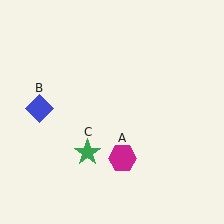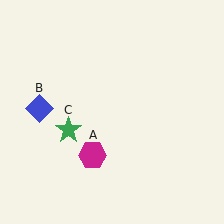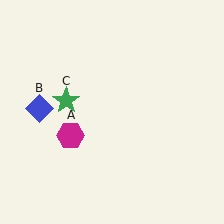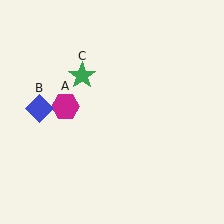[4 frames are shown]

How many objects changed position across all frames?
2 objects changed position: magenta hexagon (object A), green star (object C).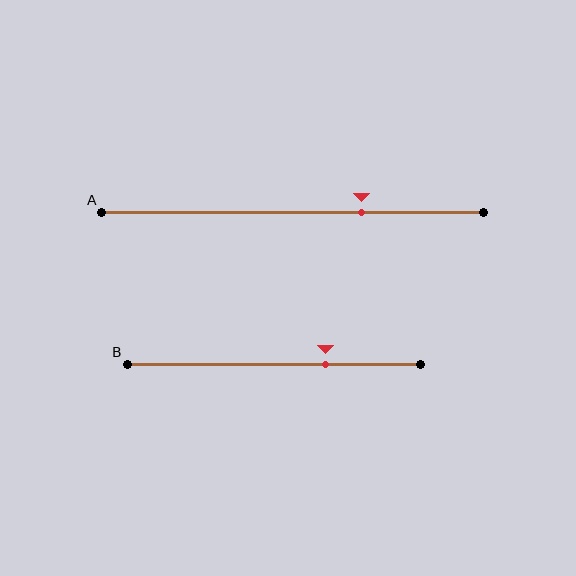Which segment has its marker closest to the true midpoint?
Segment B has its marker closest to the true midpoint.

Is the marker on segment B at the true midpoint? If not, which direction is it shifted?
No, the marker on segment B is shifted to the right by about 18% of the segment length.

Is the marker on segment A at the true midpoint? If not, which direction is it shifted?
No, the marker on segment A is shifted to the right by about 18% of the segment length.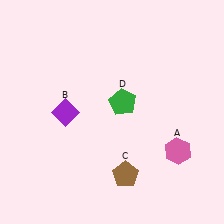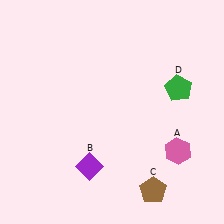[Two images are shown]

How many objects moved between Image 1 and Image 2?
3 objects moved between the two images.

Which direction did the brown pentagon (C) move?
The brown pentagon (C) moved right.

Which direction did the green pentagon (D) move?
The green pentagon (D) moved right.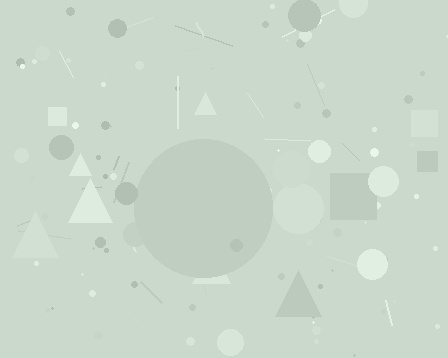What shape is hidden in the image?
A circle is hidden in the image.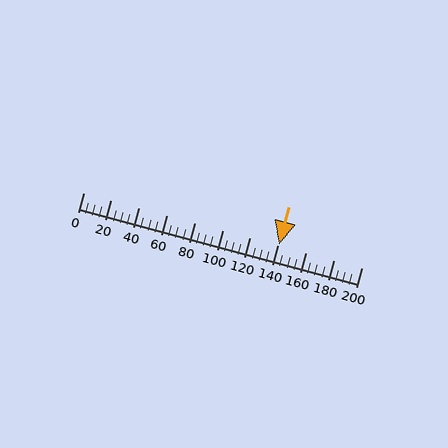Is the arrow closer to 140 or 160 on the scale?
The arrow is closer to 140.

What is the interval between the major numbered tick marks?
The major tick marks are spaced 20 units apart.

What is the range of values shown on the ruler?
The ruler shows values from 0 to 200.